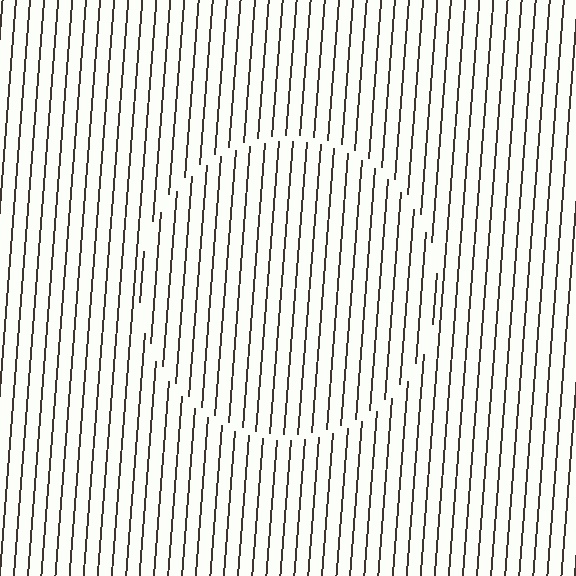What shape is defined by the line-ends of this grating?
An illusory circle. The interior of the shape contains the same grating, shifted by half a period — the contour is defined by the phase discontinuity where line-ends from the inner and outer gratings abut.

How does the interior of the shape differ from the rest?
The interior of the shape contains the same grating, shifted by half a period — the contour is defined by the phase discontinuity where line-ends from the inner and outer gratings abut.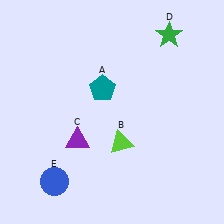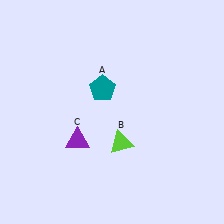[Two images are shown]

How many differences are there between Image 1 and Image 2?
There are 2 differences between the two images.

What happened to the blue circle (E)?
The blue circle (E) was removed in Image 2. It was in the bottom-left area of Image 1.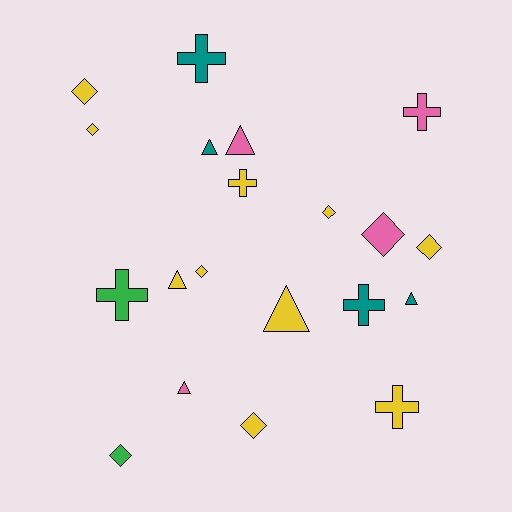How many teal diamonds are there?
There are no teal diamonds.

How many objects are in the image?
There are 20 objects.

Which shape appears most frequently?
Diamond, with 8 objects.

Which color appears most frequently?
Yellow, with 10 objects.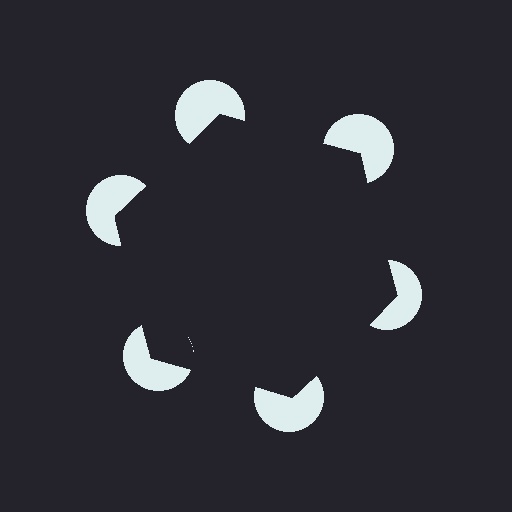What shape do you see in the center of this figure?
An illusory hexagon — its edges are inferred from the aligned wedge cuts in the pac-man discs, not physically drawn.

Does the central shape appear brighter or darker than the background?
It typically appears slightly darker than the background, even though no actual brightness change is drawn.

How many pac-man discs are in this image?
There are 6 — one at each vertex of the illusory hexagon.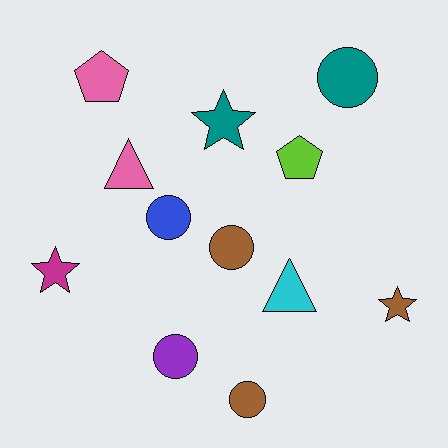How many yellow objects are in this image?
There are no yellow objects.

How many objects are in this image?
There are 12 objects.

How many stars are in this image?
There are 3 stars.